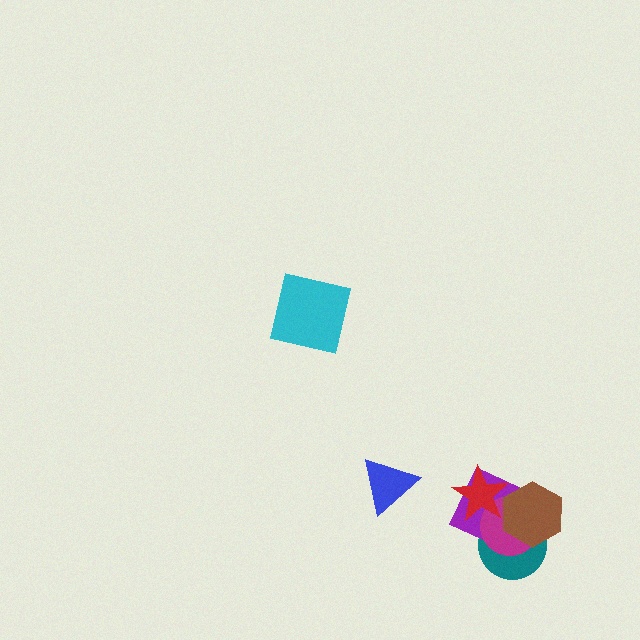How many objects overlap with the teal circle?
3 objects overlap with the teal circle.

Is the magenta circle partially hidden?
Yes, it is partially covered by another shape.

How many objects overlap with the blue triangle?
0 objects overlap with the blue triangle.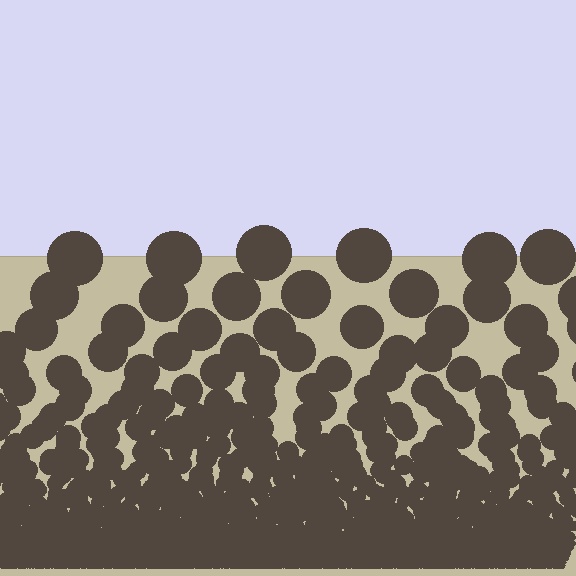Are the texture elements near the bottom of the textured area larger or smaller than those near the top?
Smaller. The gradient is inverted — elements near the bottom are smaller and denser.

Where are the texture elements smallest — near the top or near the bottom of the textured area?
Near the bottom.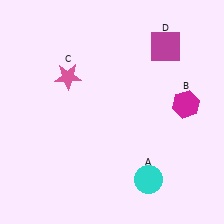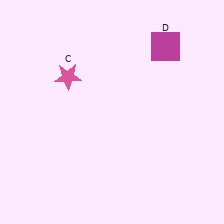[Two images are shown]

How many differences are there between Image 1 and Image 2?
There are 2 differences between the two images.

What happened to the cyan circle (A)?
The cyan circle (A) was removed in Image 2. It was in the bottom-right area of Image 1.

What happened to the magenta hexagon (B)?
The magenta hexagon (B) was removed in Image 2. It was in the top-right area of Image 1.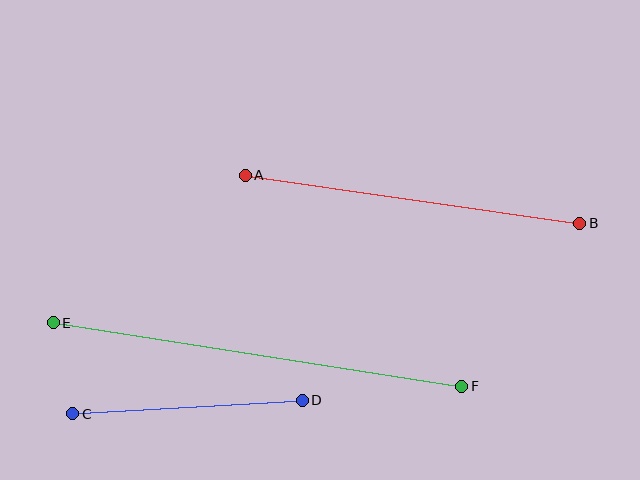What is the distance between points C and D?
The distance is approximately 230 pixels.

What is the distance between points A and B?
The distance is approximately 338 pixels.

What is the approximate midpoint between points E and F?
The midpoint is at approximately (258, 354) pixels.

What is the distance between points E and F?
The distance is approximately 413 pixels.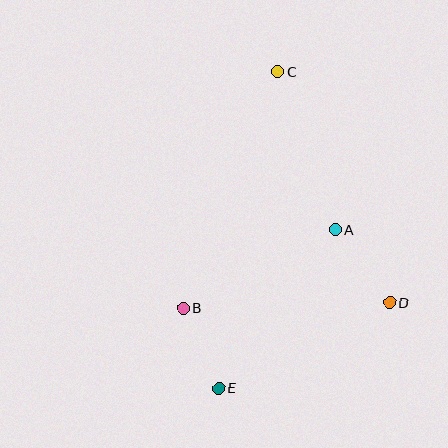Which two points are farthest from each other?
Points C and E are farthest from each other.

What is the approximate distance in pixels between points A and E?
The distance between A and E is approximately 197 pixels.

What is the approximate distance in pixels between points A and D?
The distance between A and D is approximately 91 pixels.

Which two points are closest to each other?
Points B and E are closest to each other.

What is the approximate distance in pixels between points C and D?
The distance between C and D is approximately 257 pixels.